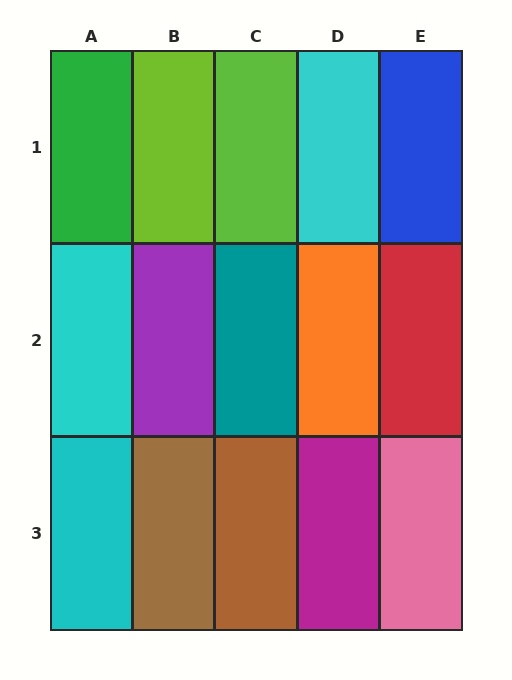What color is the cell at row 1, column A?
Green.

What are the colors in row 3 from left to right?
Cyan, brown, brown, magenta, pink.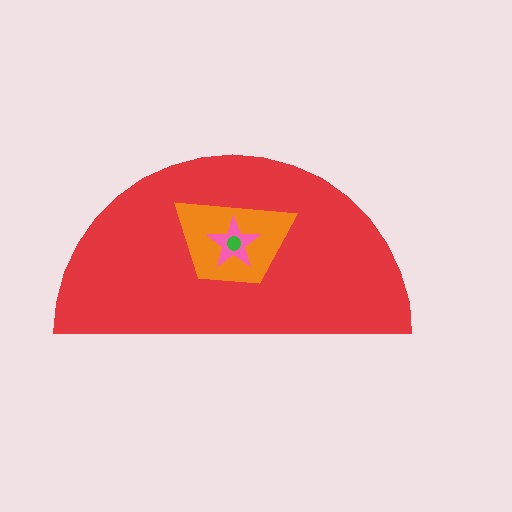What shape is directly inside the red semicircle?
The orange trapezoid.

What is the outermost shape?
The red semicircle.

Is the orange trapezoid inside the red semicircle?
Yes.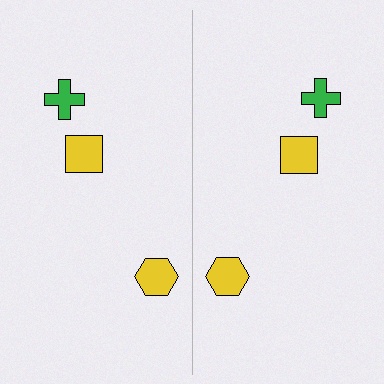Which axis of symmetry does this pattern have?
The pattern has a vertical axis of symmetry running through the center of the image.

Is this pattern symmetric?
Yes, this pattern has bilateral (reflection) symmetry.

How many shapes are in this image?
There are 6 shapes in this image.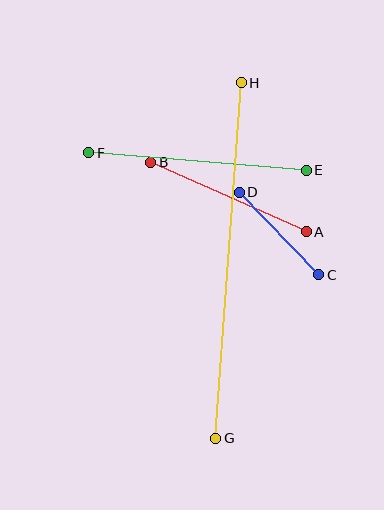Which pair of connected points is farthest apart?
Points G and H are farthest apart.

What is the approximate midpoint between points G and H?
The midpoint is at approximately (229, 261) pixels.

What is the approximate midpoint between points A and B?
The midpoint is at approximately (229, 197) pixels.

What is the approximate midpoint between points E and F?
The midpoint is at approximately (198, 161) pixels.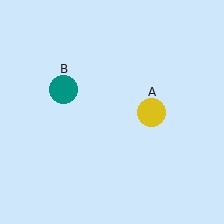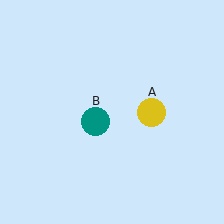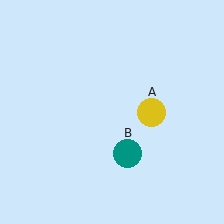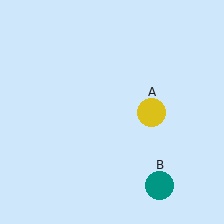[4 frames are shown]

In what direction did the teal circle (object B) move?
The teal circle (object B) moved down and to the right.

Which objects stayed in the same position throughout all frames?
Yellow circle (object A) remained stationary.